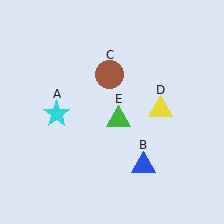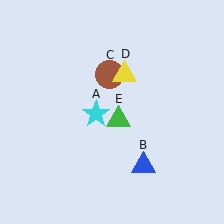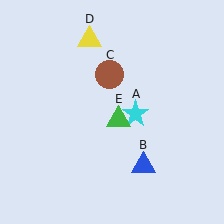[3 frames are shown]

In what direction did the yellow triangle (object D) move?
The yellow triangle (object D) moved up and to the left.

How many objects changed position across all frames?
2 objects changed position: cyan star (object A), yellow triangle (object D).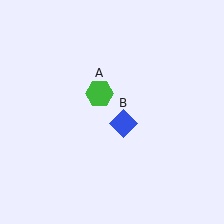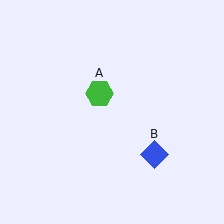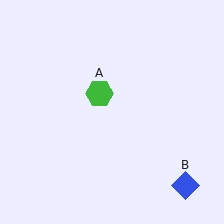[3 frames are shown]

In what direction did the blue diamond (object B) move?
The blue diamond (object B) moved down and to the right.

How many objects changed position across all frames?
1 object changed position: blue diamond (object B).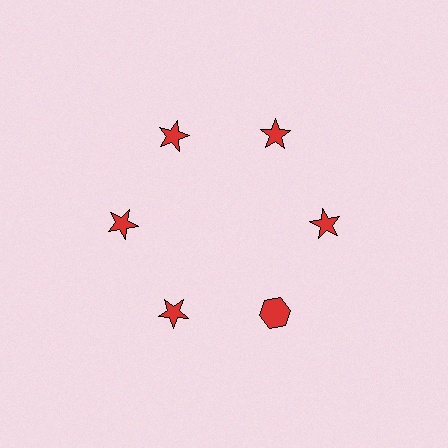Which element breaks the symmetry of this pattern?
The red hexagon at roughly the 5 o'clock position breaks the symmetry. All other shapes are red stars.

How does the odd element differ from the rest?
It has a different shape: hexagon instead of star.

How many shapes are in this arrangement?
There are 6 shapes arranged in a ring pattern.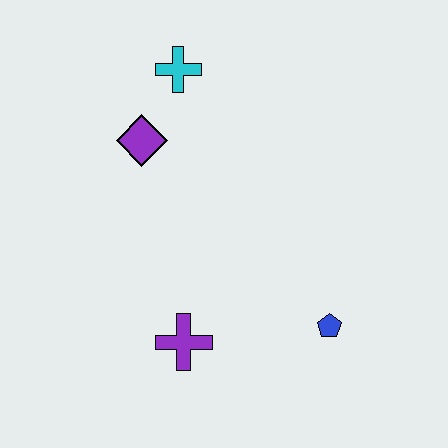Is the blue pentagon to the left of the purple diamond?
No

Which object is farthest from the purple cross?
The cyan cross is farthest from the purple cross.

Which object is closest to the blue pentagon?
The purple cross is closest to the blue pentagon.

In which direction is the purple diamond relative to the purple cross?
The purple diamond is above the purple cross.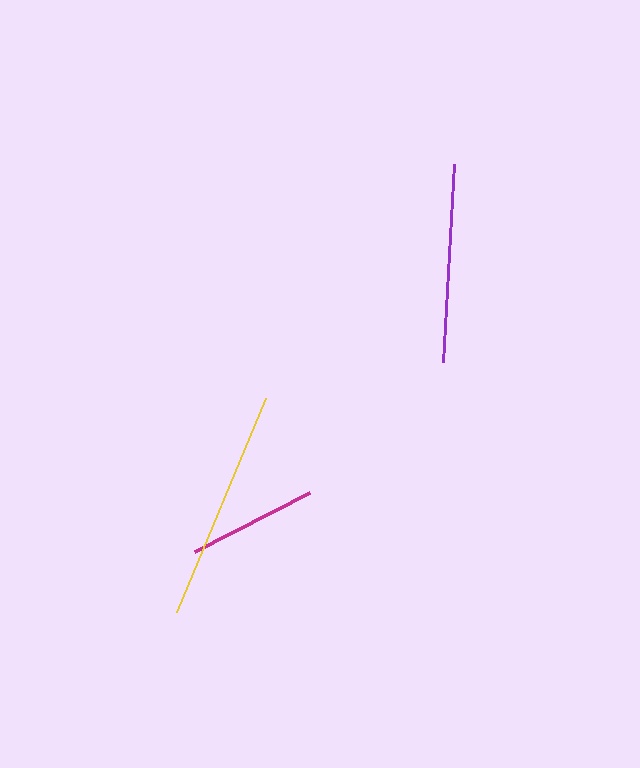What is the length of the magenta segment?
The magenta segment is approximately 130 pixels long.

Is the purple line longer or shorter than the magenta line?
The purple line is longer than the magenta line.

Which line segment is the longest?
The yellow line is the longest at approximately 232 pixels.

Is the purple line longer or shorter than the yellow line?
The yellow line is longer than the purple line.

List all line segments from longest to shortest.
From longest to shortest: yellow, purple, magenta.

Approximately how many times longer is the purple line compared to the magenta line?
The purple line is approximately 1.5 times the length of the magenta line.